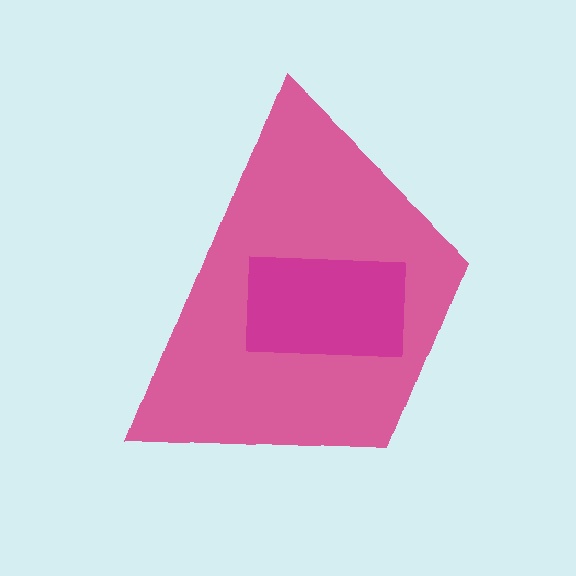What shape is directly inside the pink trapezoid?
The magenta rectangle.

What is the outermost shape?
The pink trapezoid.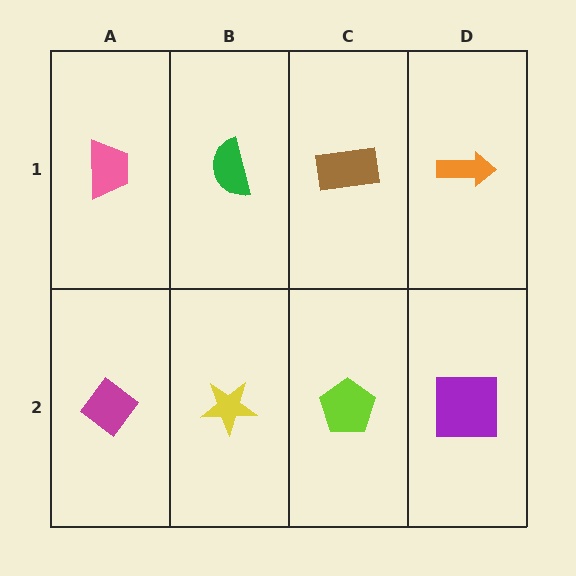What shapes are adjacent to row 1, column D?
A purple square (row 2, column D), a brown rectangle (row 1, column C).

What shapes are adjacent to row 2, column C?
A brown rectangle (row 1, column C), a yellow star (row 2, column B), a purple square (row 2, column D).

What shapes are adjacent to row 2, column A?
A pink trapezoid (row 1, column A), a yellow star (row 2, column B).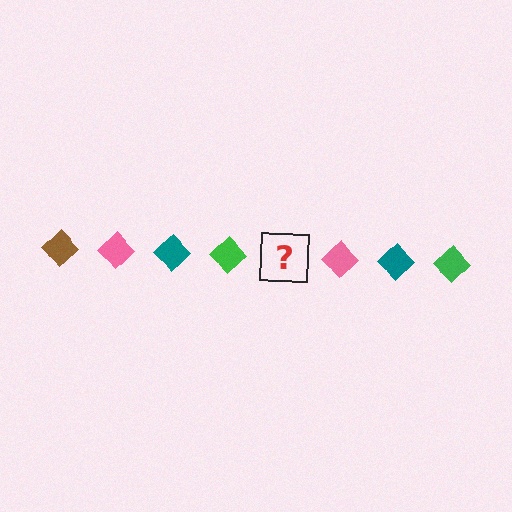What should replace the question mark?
The question mark should be replaced with a brown diamond.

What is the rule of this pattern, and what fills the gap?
The rule is that the pattern cycles through brown, pink, teal, green diamonds. The gap should be filled with a brown diamond.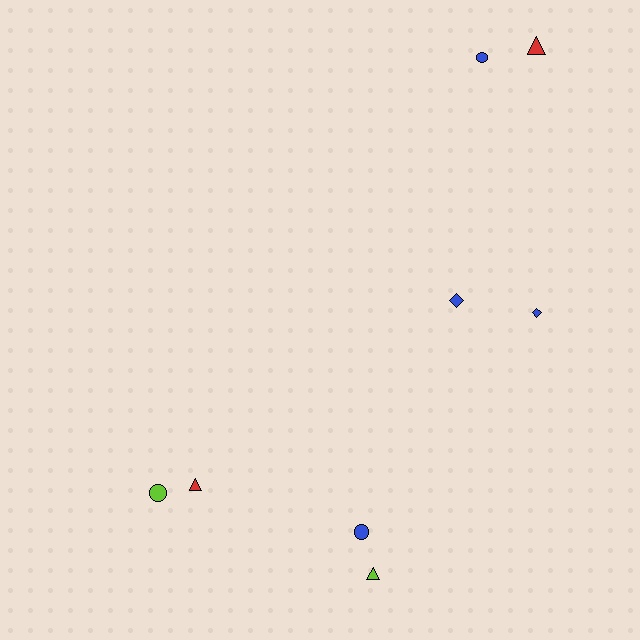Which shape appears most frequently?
Circle, with 3 objects.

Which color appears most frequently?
Blue, with 4 objects.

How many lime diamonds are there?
There are no lime diamonds.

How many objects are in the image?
There are 8 objects.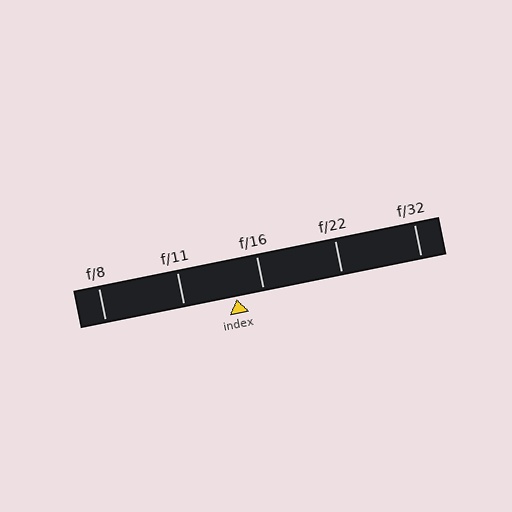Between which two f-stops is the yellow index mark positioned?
The index mark is between f/11 and f/16.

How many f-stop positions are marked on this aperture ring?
There are 5 f-stop positions marked.